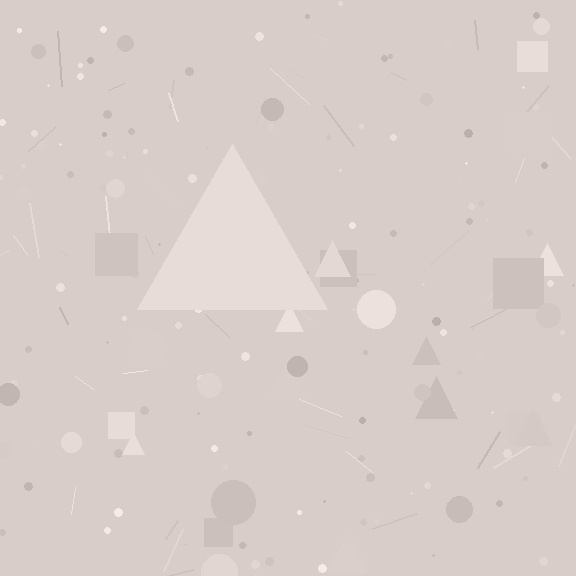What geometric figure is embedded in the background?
A triangle is embedded in the background.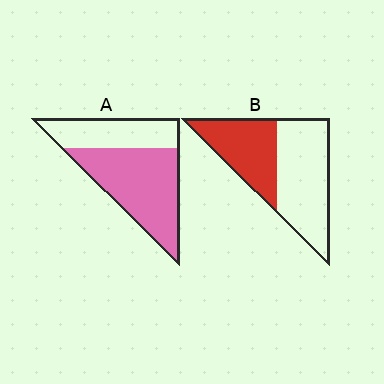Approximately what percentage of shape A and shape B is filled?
A is approximately 65% and B is approximately 40%.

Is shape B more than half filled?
No.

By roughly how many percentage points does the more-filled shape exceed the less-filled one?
By roughly 20 percentage points (A over B).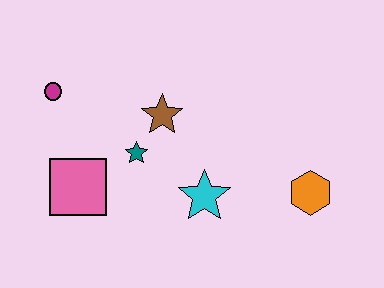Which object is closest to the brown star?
The teal star is closest to the brown star.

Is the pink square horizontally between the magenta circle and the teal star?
Yes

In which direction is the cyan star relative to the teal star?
The cyan star is to the right of the teal star.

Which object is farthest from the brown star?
The orange hexagon is farthest from the brown star.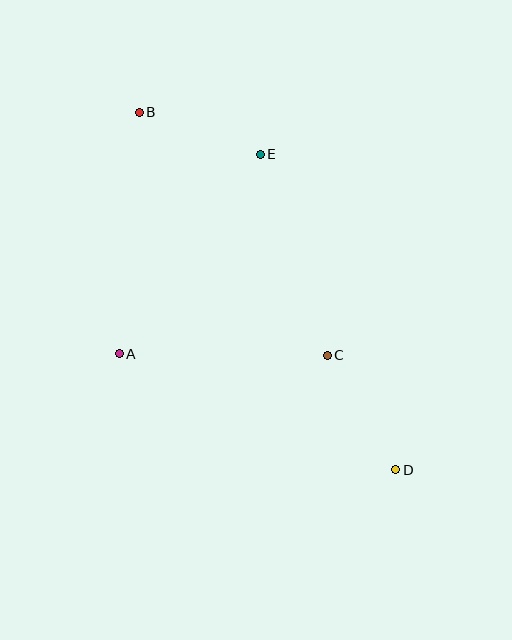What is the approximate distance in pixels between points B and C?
The distance between B and C is approximately 307 pixels.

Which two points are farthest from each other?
Points B and D are farthest from each other.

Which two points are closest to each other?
Points B and E are closest to each other.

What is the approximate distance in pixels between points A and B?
The distance between A and B is approximately 243 pixels.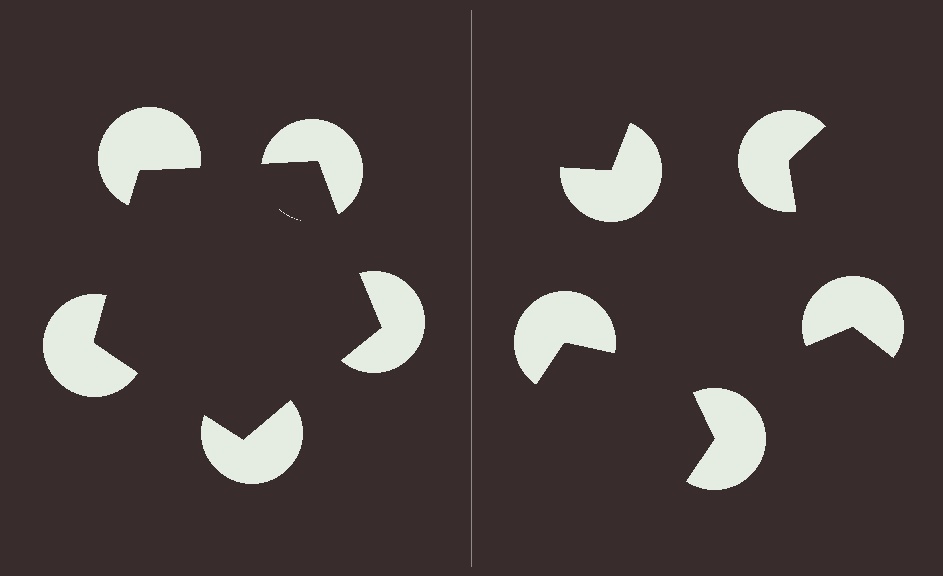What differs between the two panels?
The pac-man discs are positioned identically on both sides; only the wedge orientations differ. On the left they align to a pentagon; on the right they are misaligned.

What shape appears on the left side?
An illusory pentagon.